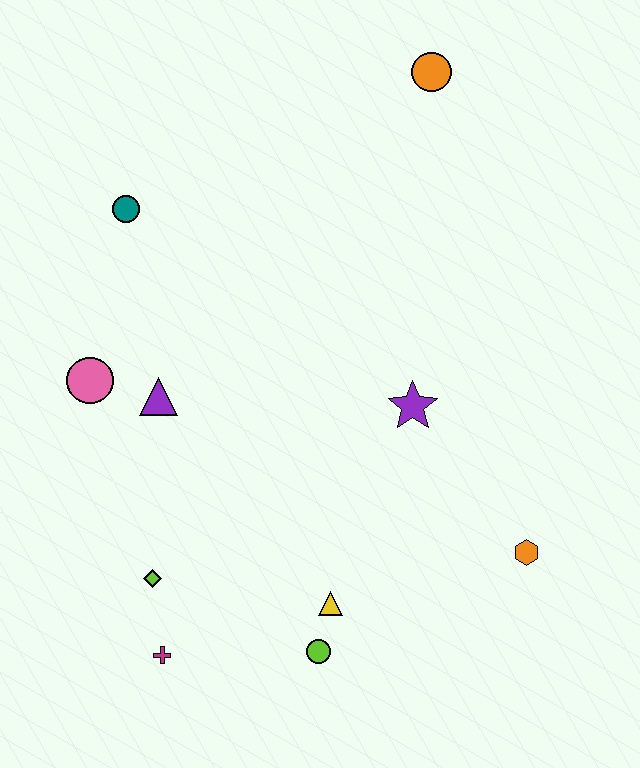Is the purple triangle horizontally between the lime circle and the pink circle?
Yes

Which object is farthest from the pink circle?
The orange hexagon is farthest from the pink circle.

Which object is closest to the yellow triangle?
The lime circle is closest to the yellow triangle.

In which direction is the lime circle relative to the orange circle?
The lime circle is below the orange circle.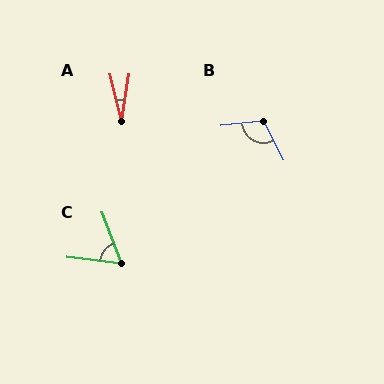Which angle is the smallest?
A, at approximately 23 degrees.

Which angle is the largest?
B, at approximately 112 degrees.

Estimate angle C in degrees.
Approximately 62 degrees.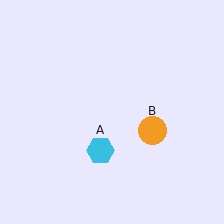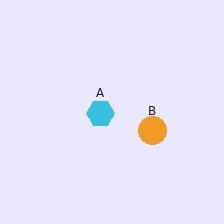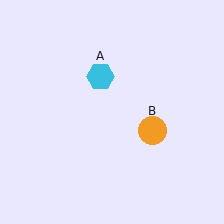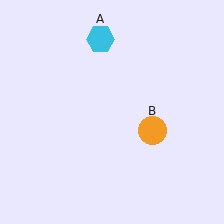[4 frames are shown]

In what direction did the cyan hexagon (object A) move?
The cyan hexagon (object A) moved up.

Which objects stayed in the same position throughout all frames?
Orange circle (object B) remained stationary.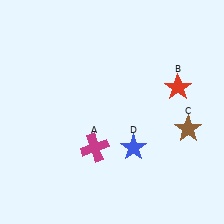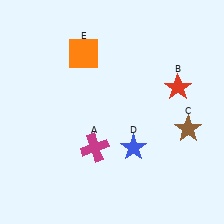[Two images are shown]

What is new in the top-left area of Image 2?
An orange square (E) was added in the top-left area of Image 2.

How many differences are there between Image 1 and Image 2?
There is 1 difference between the two images.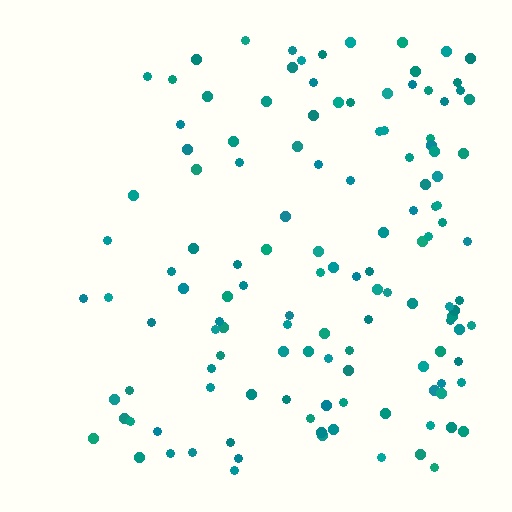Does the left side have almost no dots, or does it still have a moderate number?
Still a moderate number, just noticeably fewer than the right.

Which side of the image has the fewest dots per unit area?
The left.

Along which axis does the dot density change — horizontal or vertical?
Horizontal.